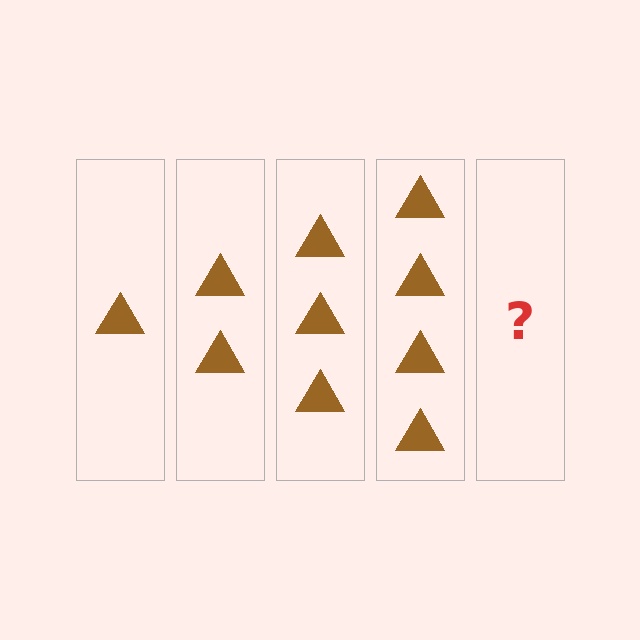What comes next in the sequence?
The next element should be 5 triangles.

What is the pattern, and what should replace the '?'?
The pattern is that each step adds one more triangle. The '?' should be 5 triangles.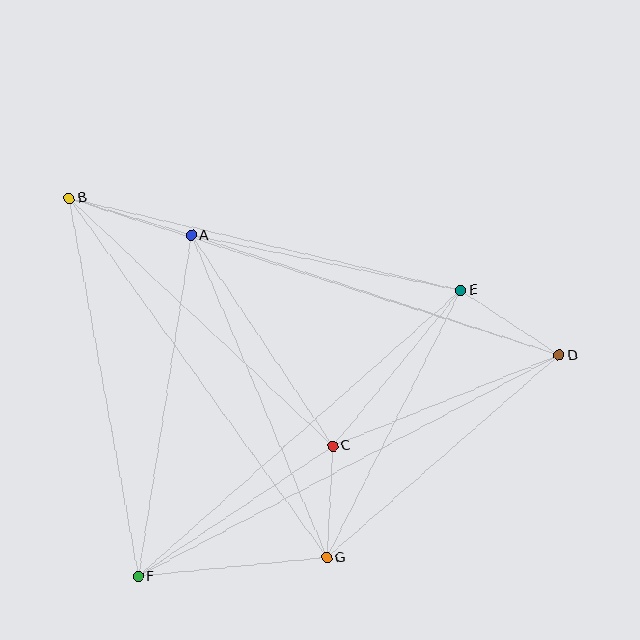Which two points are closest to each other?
Points C and G are closest to each other.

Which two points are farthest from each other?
Points B and D are farthest from each other.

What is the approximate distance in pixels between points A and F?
The distance between A and F is approximately 345 pixels.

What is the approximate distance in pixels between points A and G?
The distance between A and G is approximately 350 pixels.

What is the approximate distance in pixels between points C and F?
The distance between C and F is approximately 234 pixels.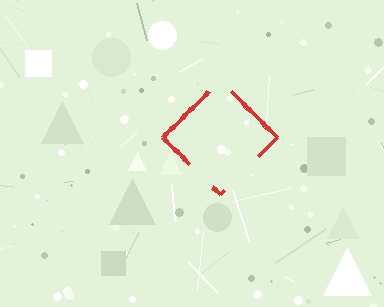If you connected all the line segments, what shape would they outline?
They would outline a diamond.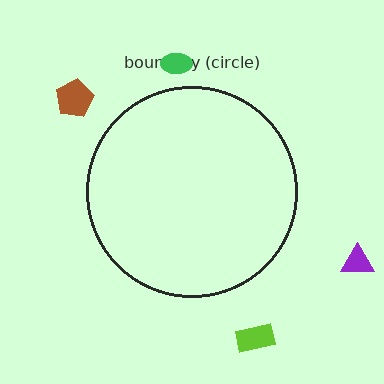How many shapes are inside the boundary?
0 inside, 4 outside.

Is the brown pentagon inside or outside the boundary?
Outside.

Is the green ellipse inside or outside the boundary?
Outside.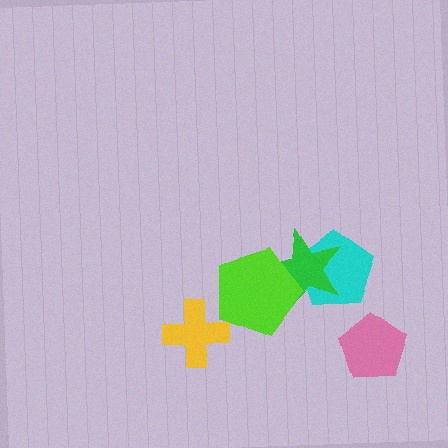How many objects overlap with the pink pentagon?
0 objects overlap with the pink pentagon.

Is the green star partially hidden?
Yes, it is partially covered by another shape.